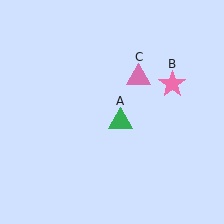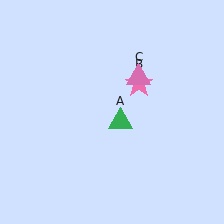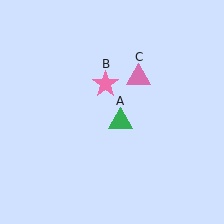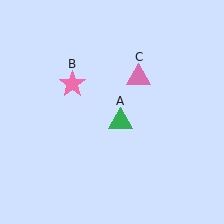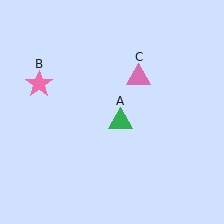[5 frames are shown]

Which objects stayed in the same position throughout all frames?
Green triangle (object A) and pink triangle (object C) remained stationary.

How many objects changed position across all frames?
1 object changed position: pink star (object B).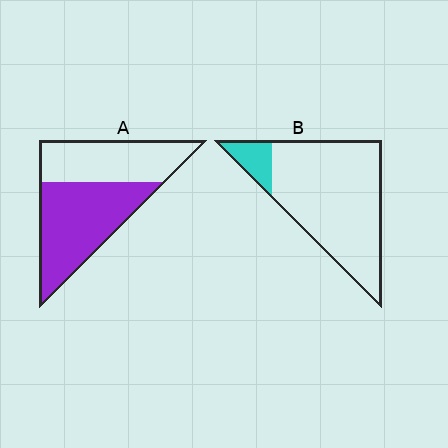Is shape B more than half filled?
No.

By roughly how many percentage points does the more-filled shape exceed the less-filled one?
By roughly 45 percentage points (A over B).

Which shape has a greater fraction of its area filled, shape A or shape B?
Shape A.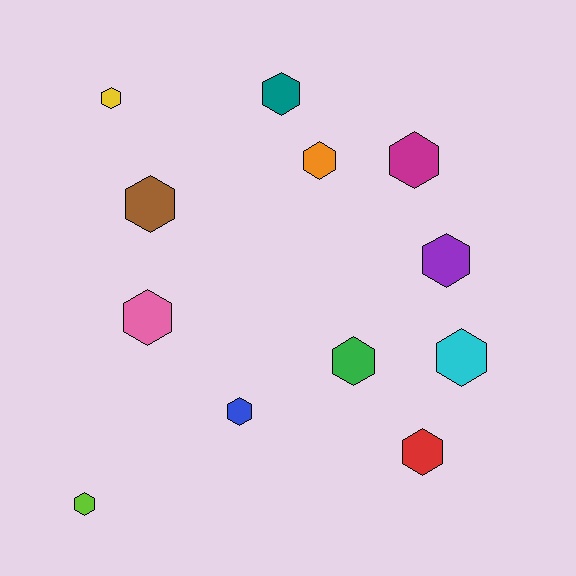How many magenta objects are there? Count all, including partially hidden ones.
There is 1 magenta object.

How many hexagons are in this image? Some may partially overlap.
There are 12 hexagons.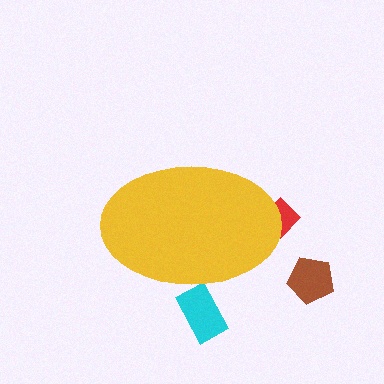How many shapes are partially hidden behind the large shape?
2 shapes are partially hidden.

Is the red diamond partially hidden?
Yes, the red diamond is partially hidden behind the yellow ellipse.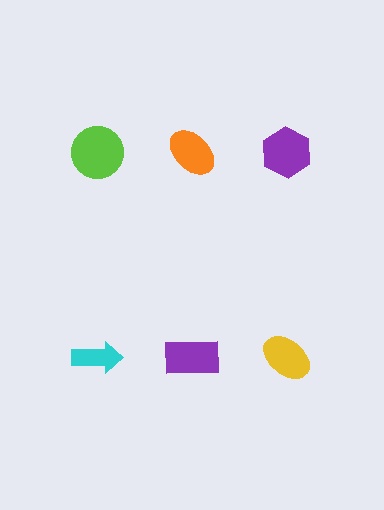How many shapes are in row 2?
3 shapes.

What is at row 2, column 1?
A cyan arrow.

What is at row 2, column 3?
A yellow ellipse.